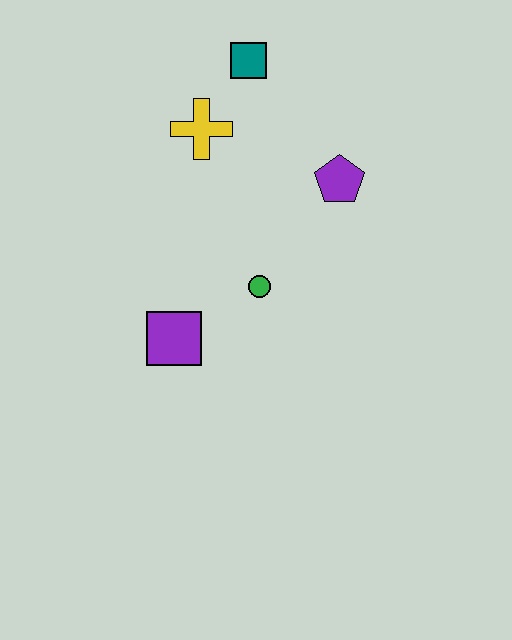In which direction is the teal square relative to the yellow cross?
The teal square is above the yellow cross.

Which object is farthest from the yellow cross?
The purple square is farthest from the yellow cross.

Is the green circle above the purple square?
Yes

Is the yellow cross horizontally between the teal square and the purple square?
Yes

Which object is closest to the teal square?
The yellow cross is closest to the teal square.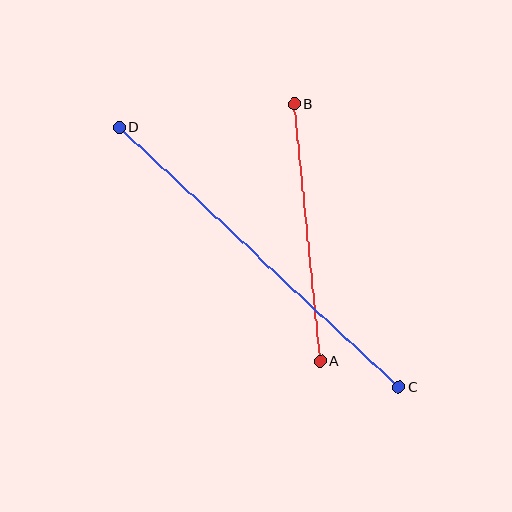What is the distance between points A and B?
The distance is approximately 259 pixels.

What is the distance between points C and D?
The distance is approximately 381 pixels.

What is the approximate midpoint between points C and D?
The midpoint is at approximately (259, 257) pixels.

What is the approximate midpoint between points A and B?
The midpoint is at approximately (307, 233) pixels.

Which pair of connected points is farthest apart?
Points C and D are farthest apart.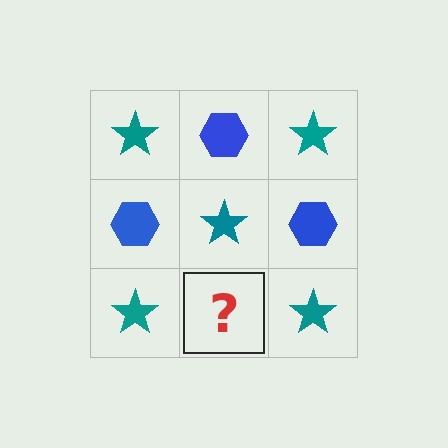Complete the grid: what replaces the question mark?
The question mark should be replaced with a blue hexagon.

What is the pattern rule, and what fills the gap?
The rule is that it alternates teal star and blue hexagon in a checkerboard pattern. The gap should be filled with a blue hexagon.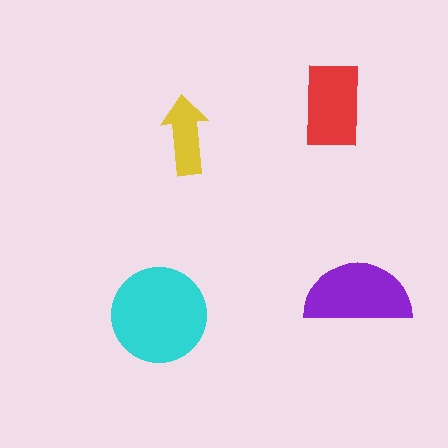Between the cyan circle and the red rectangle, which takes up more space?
The cyan circle.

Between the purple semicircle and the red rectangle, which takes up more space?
The purple semicircle.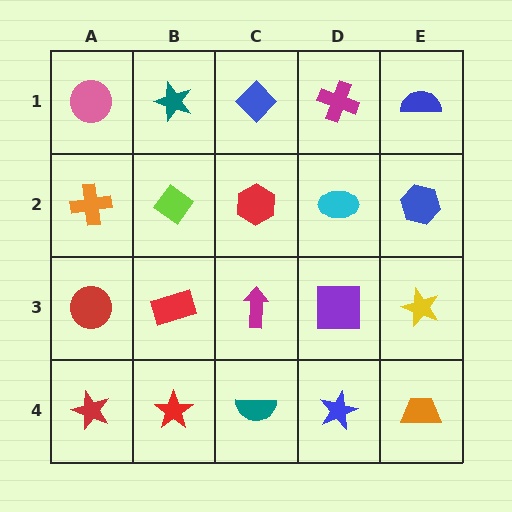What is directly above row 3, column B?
A lime diamond.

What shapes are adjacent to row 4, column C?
A magenta arrow (row 3, column C), a red star (row 4, column B), a blue star (row 4, column D).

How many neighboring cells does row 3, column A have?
3.